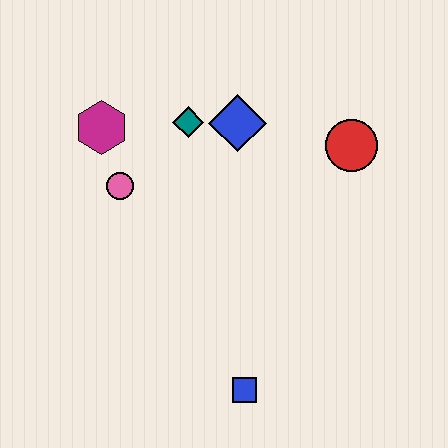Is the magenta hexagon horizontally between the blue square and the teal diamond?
No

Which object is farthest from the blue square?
The magenta hexagon is farthest from the blue square.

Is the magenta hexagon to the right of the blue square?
No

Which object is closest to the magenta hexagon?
The pink circle is closest to the magenta hexagon.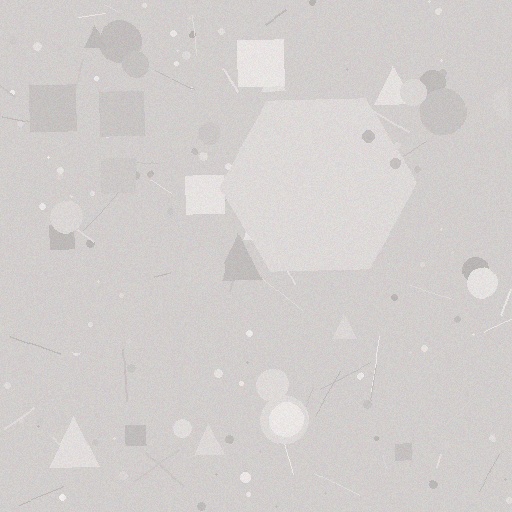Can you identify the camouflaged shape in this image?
The camouflaged shape is a hexagon.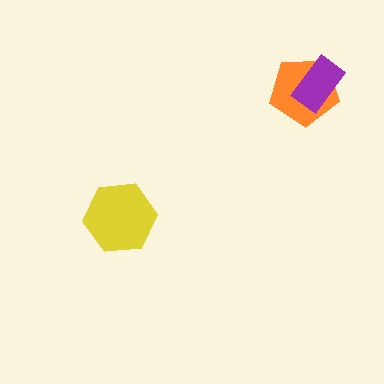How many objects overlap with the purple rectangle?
1 object overlaps with the purple rectangle.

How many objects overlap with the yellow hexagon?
0 objects overlap with the yellow hexagon.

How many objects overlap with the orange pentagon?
1 object overlaps with the orange pentagon.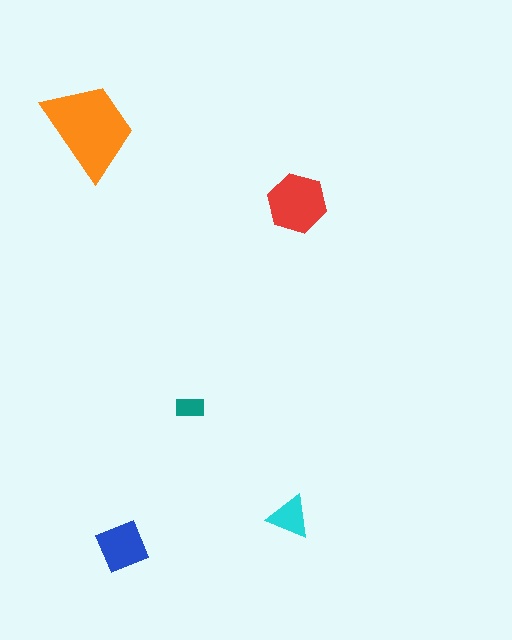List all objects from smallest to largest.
The teal rectangle, the cyan triangle, the blue square, the red hexagon, the orange trapezoid.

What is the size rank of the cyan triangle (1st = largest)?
4th.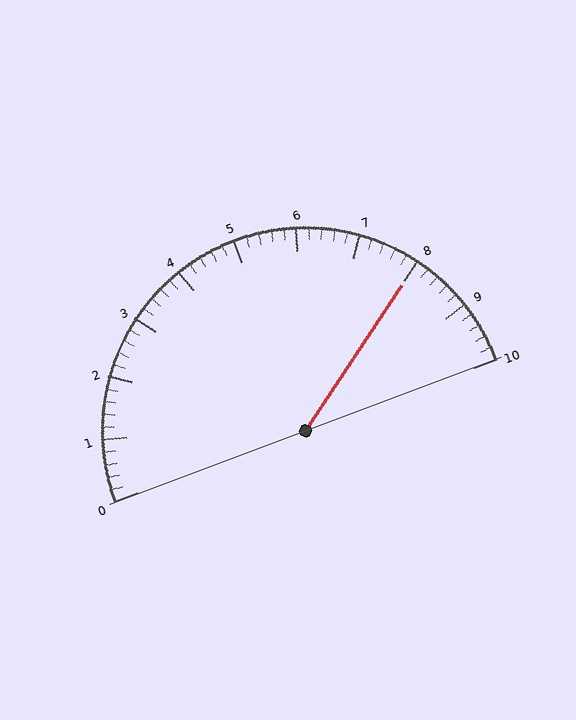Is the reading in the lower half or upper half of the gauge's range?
The reading is in the upper half of the range (0 to 10).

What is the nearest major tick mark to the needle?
The nearest major tick mark is 8.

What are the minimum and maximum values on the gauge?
The gauge ranges from 0 to 10.